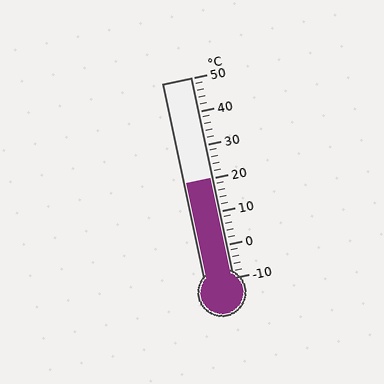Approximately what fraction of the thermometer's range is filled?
The thermometer is filled to approximately 50% of its range.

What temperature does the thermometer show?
The thermometer shows approximately 20°C.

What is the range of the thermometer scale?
The thermometer scale ranges from -10°C to 50°C.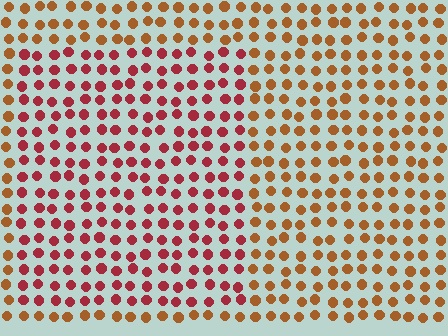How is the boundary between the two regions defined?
The boundary is defined purely by a slight shift in hue (about 36 degrees). Spacing, size, and orientation are identical on both sides.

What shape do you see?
I see a rectangle.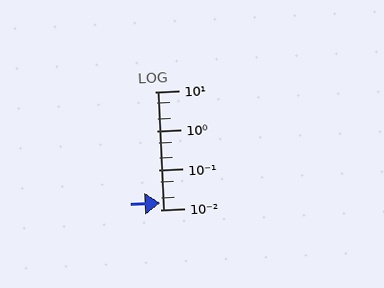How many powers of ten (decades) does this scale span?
The scale spans 3 decades, from 0.01 to 10.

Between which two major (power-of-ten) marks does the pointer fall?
The pointer is between 0.01 and 0.1.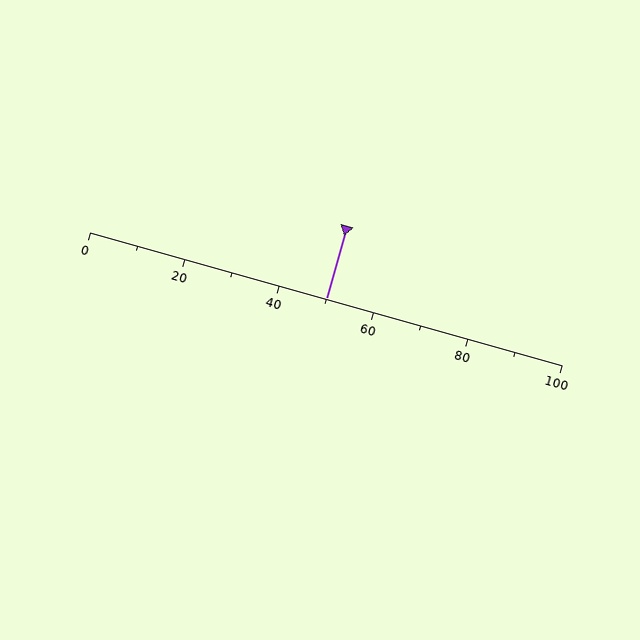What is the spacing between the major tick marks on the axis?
The major ticks are spaced 20 apart.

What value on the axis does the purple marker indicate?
The marker indicates approximately 50.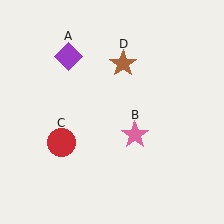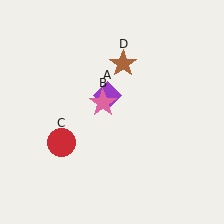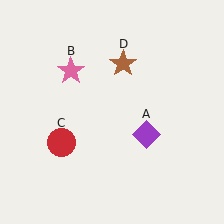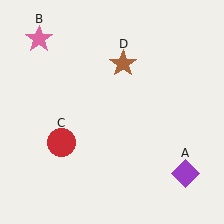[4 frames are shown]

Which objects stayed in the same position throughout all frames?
Red circle (object C) and brown star (object D) remained stationary.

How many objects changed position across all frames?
2 objects changed position: purple diamond (object A), pink star (object B).